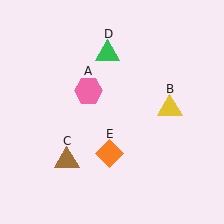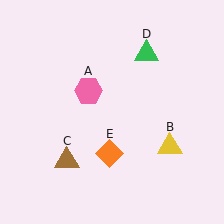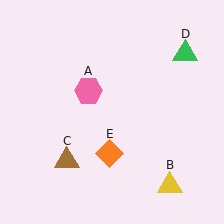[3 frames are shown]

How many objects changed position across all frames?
2 objects changed position: yellow triangle (object B), green triangle (object D).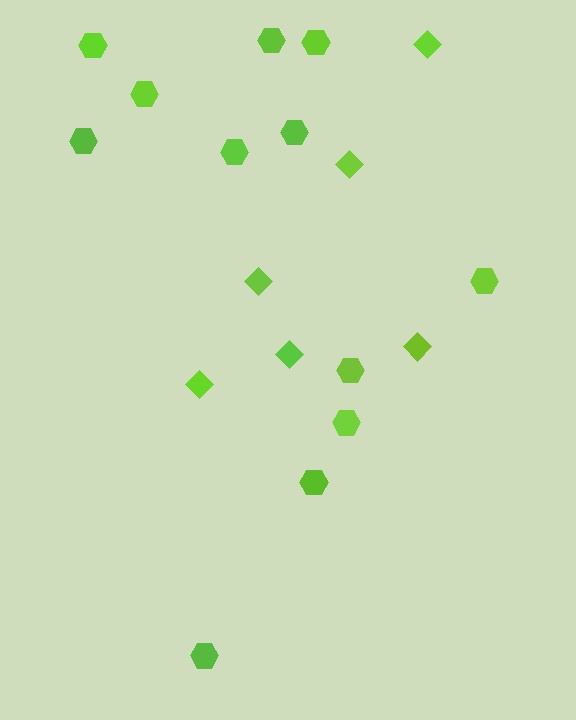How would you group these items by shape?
There are 2 groups: one group of diamonds (6) and one group of hexagons (12).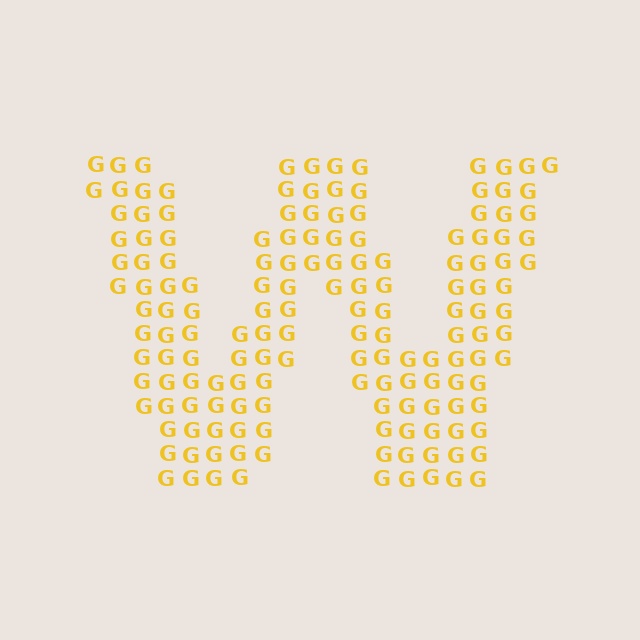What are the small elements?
The small elements are letter G's.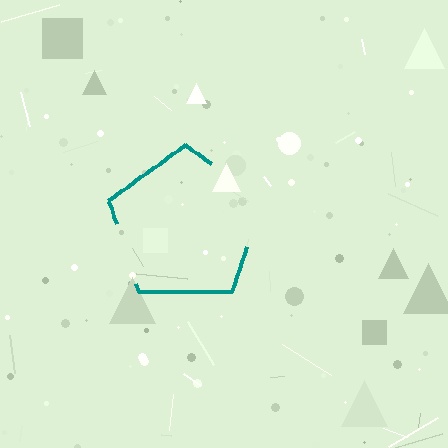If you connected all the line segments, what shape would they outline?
They would outline a pentagon.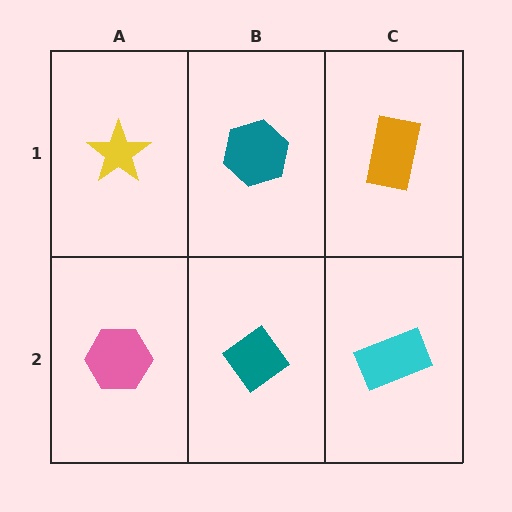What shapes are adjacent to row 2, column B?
A teal hexagon (row 1, column B), a pink hexagon (row 2, column A), a cyan rectangle (row 2, column C).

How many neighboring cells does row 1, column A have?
2.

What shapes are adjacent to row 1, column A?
A pink hexagon (row 2, column A), a teal hexagon (row 1, column B).